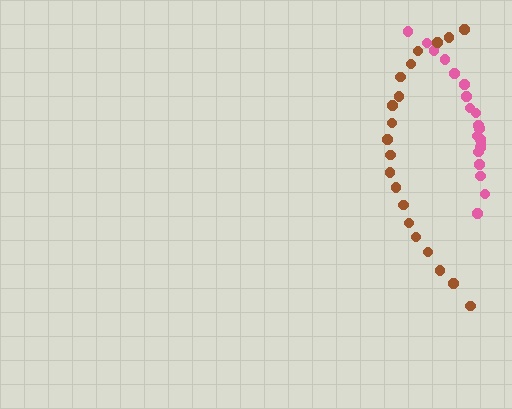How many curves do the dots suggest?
There are 2 distinct paths.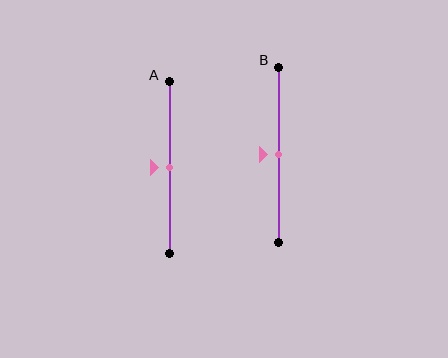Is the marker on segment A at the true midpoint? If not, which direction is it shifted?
Yes, the marker on segment A is at the true midpoint.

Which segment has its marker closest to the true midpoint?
Segment A has its marker closest to the true midpoint.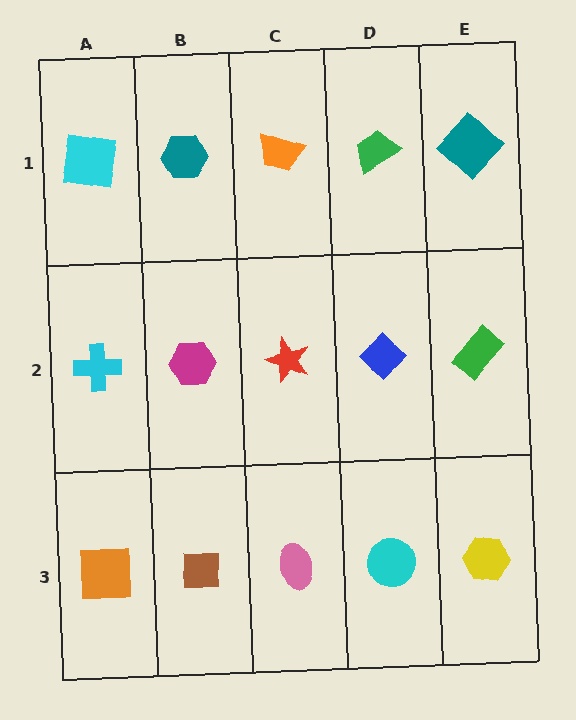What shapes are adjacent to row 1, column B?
A magenta hexagon (row 2, column B), a cyan square (row 1, column A), an orange trapezoid (row 1, column C).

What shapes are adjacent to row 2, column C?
An orange trapezoid (row 1, column C), a pink ellipse (row 3, column C), a magenta hexagon (row 2, column B), a blue diamond (row 2, column D).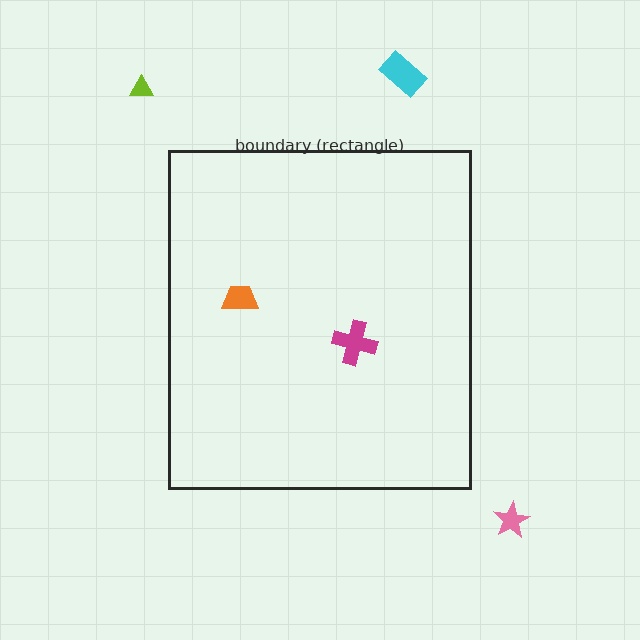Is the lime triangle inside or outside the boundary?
Outside.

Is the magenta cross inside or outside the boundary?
Inside.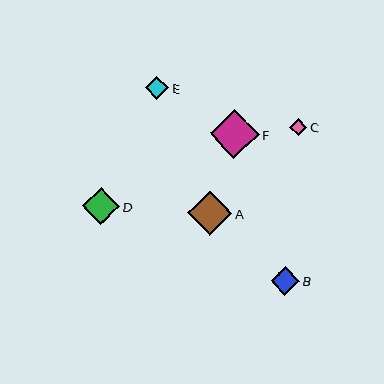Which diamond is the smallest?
Diamond C is the smallest with a size of approximately 17 pixels.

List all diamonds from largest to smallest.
From largest to smallest: F, A, D, B, E, C.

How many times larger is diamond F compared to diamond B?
Diamond F is approximately 1.7 times the size of diamond B.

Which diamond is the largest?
Diamond F is the largest with a size of approximately 49 pixels.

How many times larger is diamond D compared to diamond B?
Diamond D is approximately 1.3 times the size of diamond B.